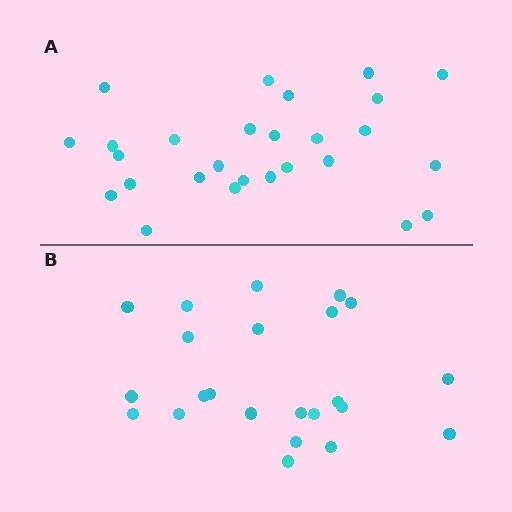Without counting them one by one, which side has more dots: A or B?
Region A (the top region) has more dots.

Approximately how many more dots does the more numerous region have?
Region A has about 4 more dots than region B.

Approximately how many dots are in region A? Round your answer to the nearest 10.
About 30 dots. (The exact count is 27, which rounds to 30.)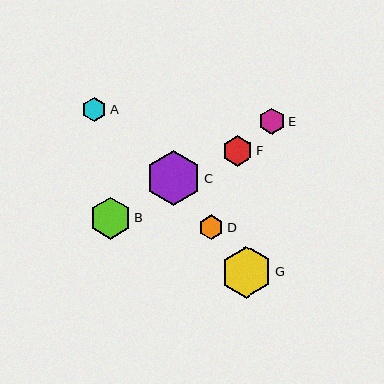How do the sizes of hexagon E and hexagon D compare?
Hexagon E and hexagon D are approximately the same size.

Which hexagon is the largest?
Hexagon C is the largest with a size of approximately 55 pixels.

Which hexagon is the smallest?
Hexagon A is the smallest with a size of approximately 25 pixels.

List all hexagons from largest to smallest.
From largest to smallest: C, G, B, F, E, D, A.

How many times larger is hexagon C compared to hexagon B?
Hexagon C is approximately 1.3 times the size of hexagon B.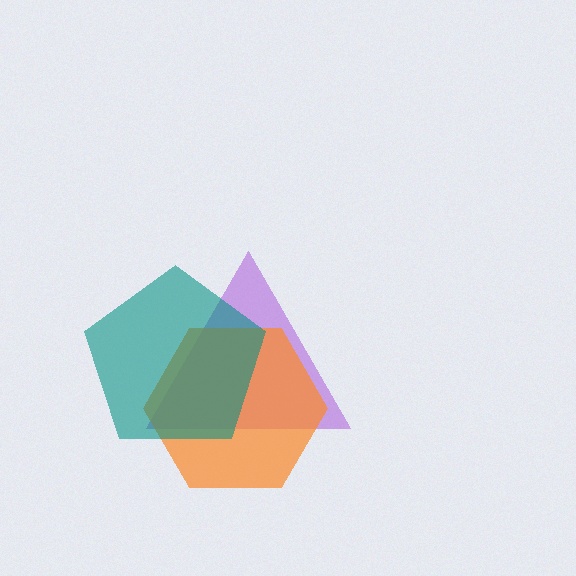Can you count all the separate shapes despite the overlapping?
Yes, there are 3 separate shapes.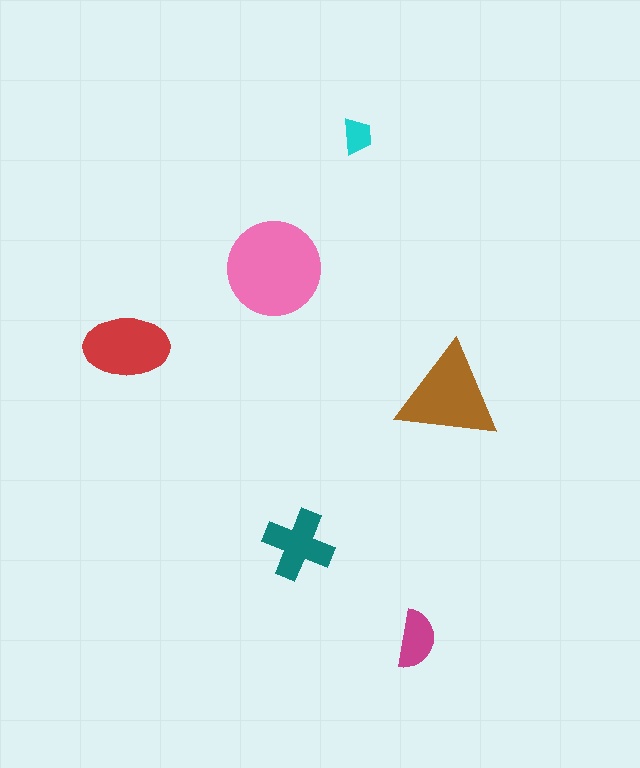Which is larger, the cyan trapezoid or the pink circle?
The pink circle.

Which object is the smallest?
The cyan trapezoid.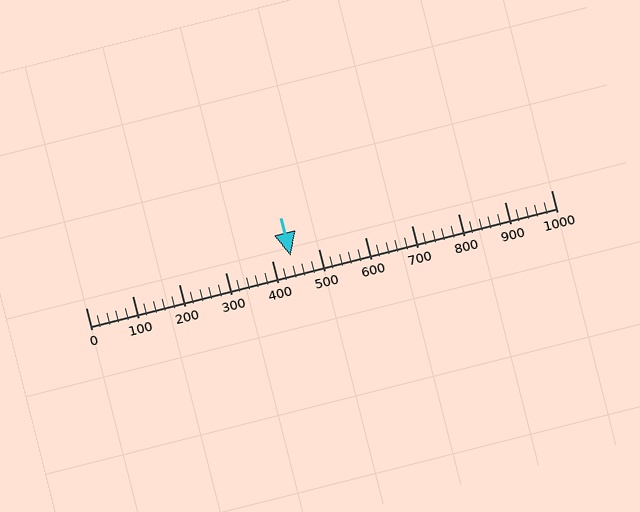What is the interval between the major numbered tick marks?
The major tick marks are spaced 100 units apart.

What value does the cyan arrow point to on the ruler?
The cyan arrow points to approximately 440.